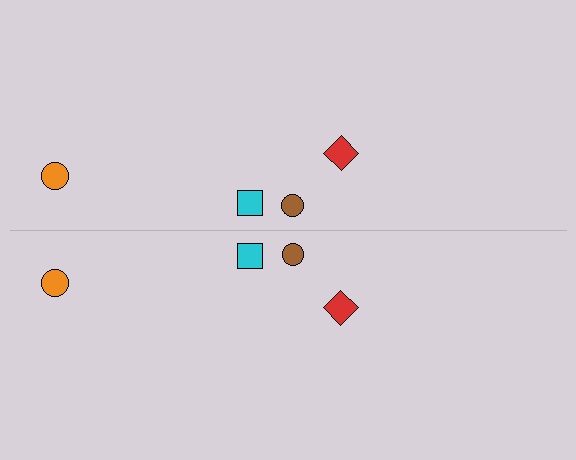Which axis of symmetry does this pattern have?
The pattern has a horizontal axis of symmetry running through the center of the image.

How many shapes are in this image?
There are 8 shapes in this image.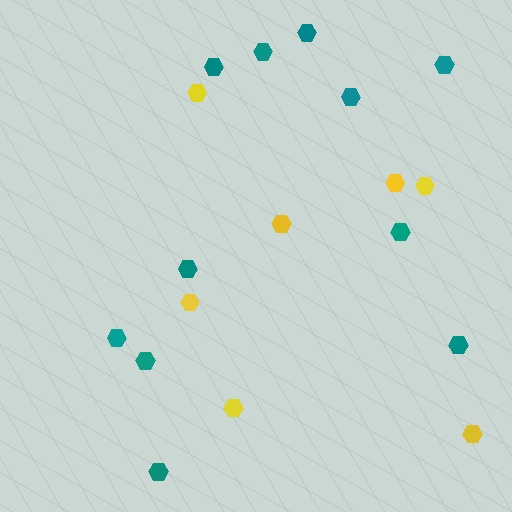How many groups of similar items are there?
There are 2 groups: one group of yellow hexagons (7) and one group of teal hexagons (11).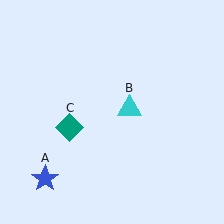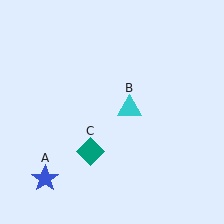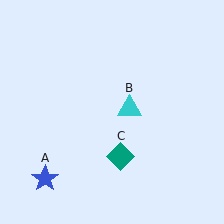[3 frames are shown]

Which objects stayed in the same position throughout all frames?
Blue star (object A) and cyan triangle (object B) remained stationary.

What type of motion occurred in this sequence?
The teal diamond (object C) rotated counterclockwise around the center of the scene.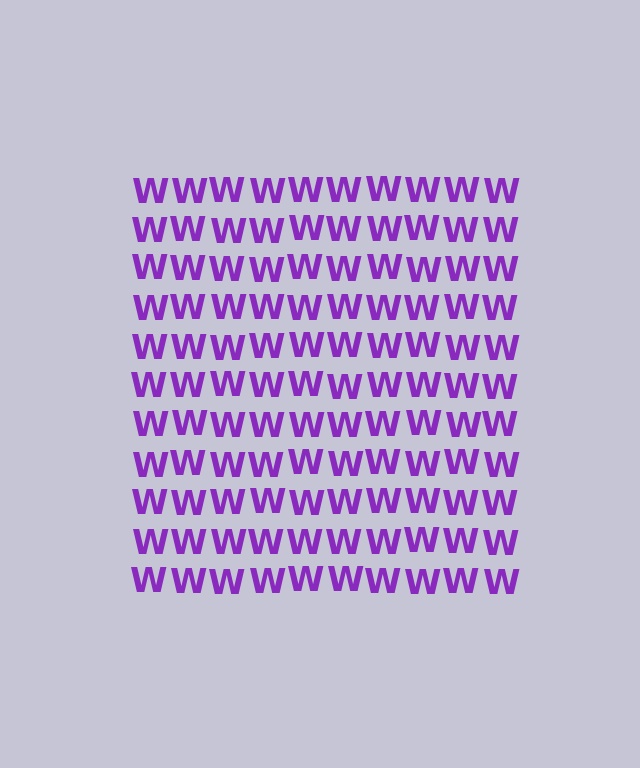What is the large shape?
The large shape is a square.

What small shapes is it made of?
It is made of small letter W's.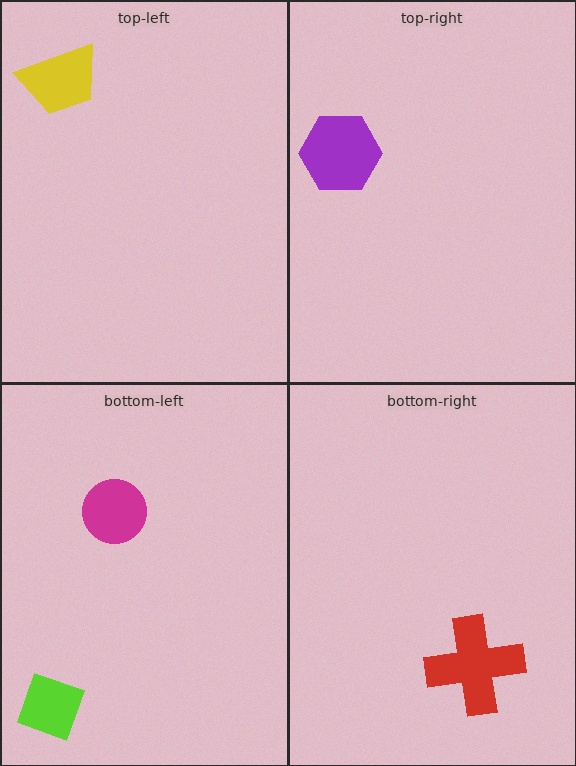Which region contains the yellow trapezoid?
The top-left region.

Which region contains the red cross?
The bottom-right region.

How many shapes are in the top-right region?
1.